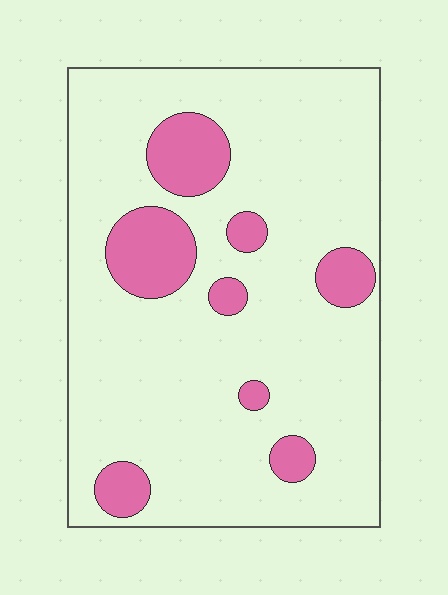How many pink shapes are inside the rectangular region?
8.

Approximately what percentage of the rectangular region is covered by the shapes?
Approximately 15%.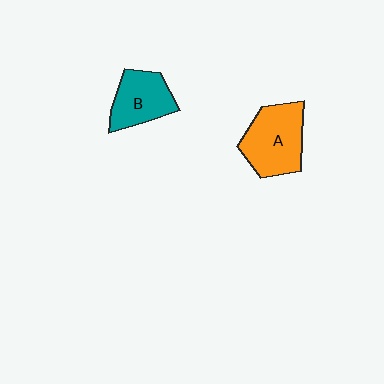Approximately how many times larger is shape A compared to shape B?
Approximately 1.3 times.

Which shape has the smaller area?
Shape B (teal).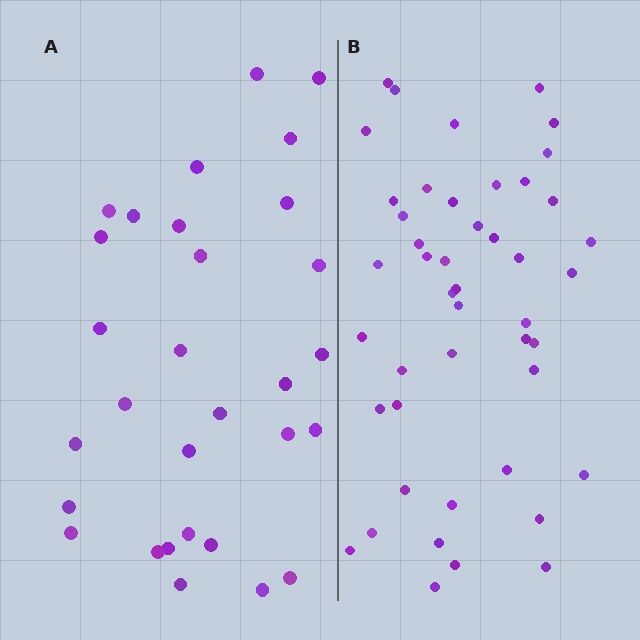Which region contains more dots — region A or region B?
Region B (the right region) has more dots.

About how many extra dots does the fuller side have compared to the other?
Region B has approximately 15 more dots than region A.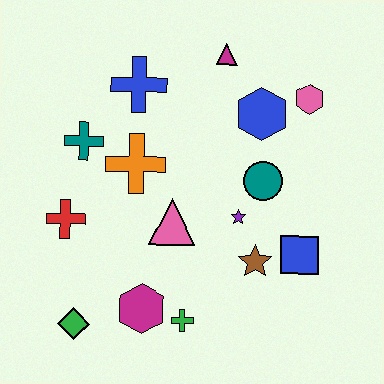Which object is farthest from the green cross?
The magenta triangle is farthest from the green cross.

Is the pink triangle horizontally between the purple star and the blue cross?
Yes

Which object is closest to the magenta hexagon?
The green cross is closest to the magenta hexagon.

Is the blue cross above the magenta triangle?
No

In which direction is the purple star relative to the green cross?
The purple star is above the green cross.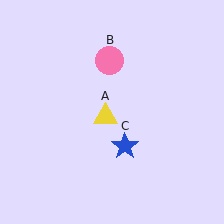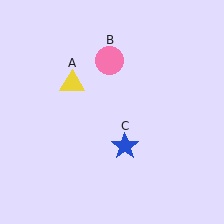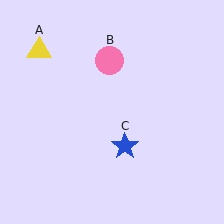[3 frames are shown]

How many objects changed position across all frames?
1 object changed position: yellow triangle (object A).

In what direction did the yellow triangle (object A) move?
The yellow triangle (object A) moved up and to the left.